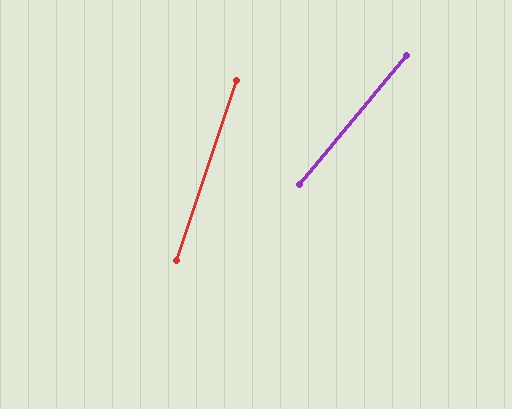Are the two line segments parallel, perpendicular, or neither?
Neither parallel nor perpendicular — they differ by about 21°.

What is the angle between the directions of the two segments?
Approximately 21 degrees.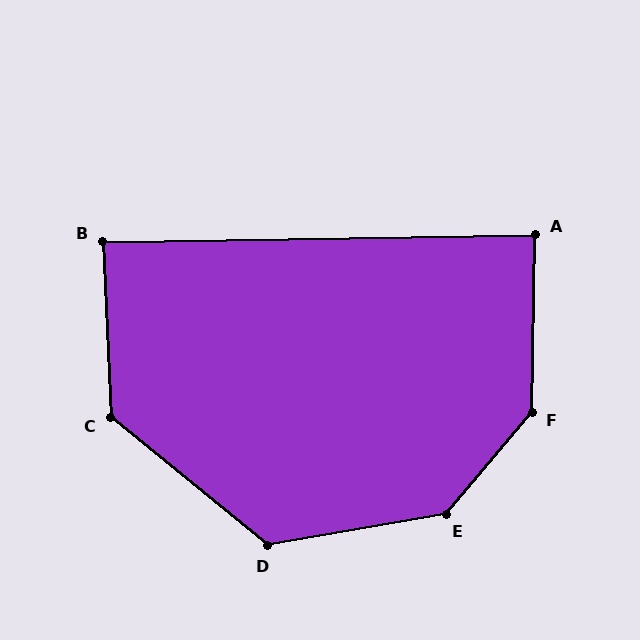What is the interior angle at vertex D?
Approximately 131 degrees (obtuse).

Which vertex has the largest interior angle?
F, at approximately 141 degrees.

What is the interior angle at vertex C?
Approximately 132 degrees (obtuse).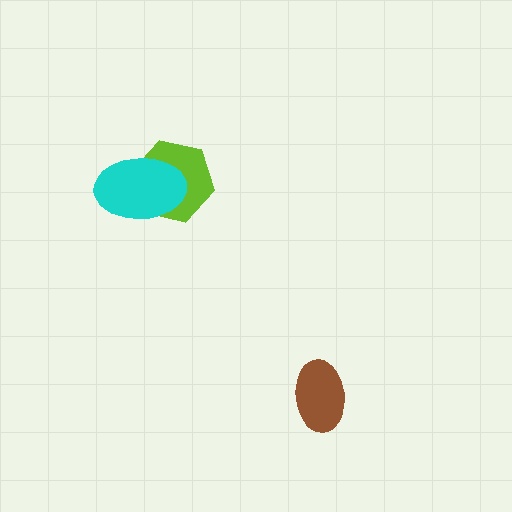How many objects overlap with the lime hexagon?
1 object overlaps with the lime hexagon.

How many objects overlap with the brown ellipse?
0 objects overlap with the brown ellipse.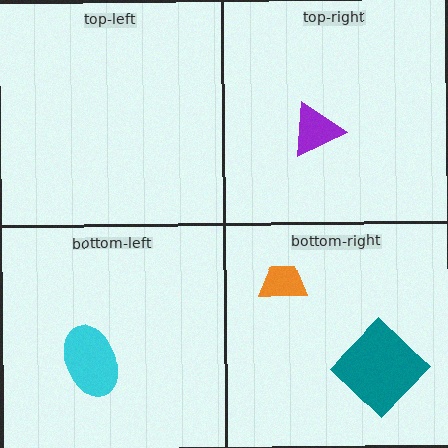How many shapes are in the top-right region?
1.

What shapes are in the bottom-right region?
The teal diamond, the orange trapezoid.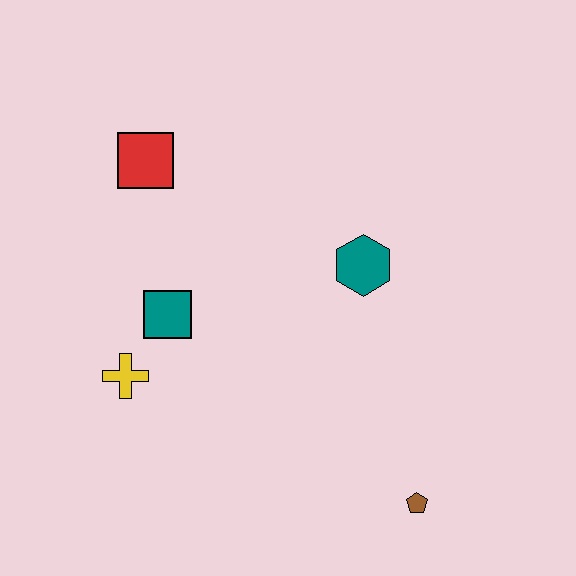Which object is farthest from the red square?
The brown pentagon is farthest from the red square.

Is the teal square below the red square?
Yes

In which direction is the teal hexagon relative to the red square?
The teal hexagon is to the right of the red square.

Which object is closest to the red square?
The teal square is closest to the red square.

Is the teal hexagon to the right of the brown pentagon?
No